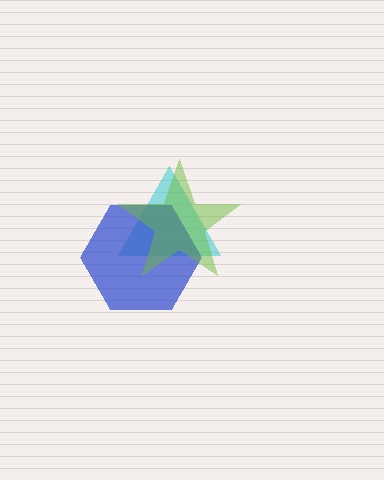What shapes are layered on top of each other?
The layered shapes are: a cyan triangle, a blue hexagon, a lime star.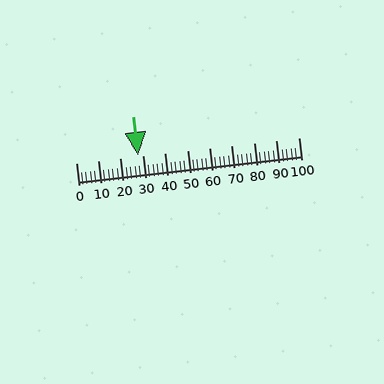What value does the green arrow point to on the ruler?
The green arrow points to approximately 28.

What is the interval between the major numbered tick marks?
The major tick marks are spaced 10 units apart.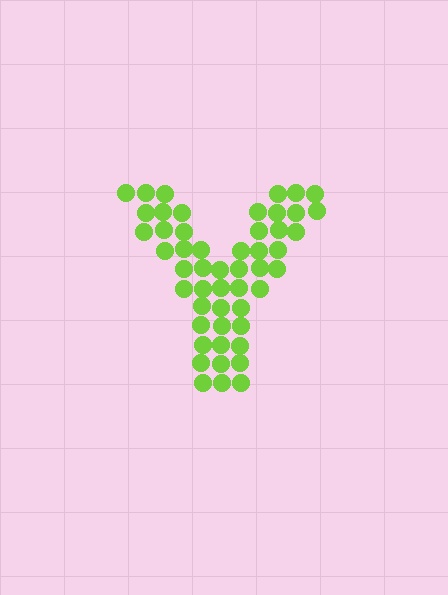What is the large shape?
The large shape is the letter Y.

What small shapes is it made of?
It is made of small circles.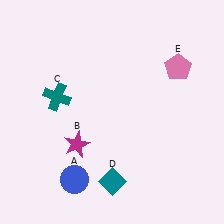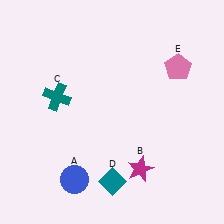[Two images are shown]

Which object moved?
The magenta star (B) moved right.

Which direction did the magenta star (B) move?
The magenta star (B) moved right.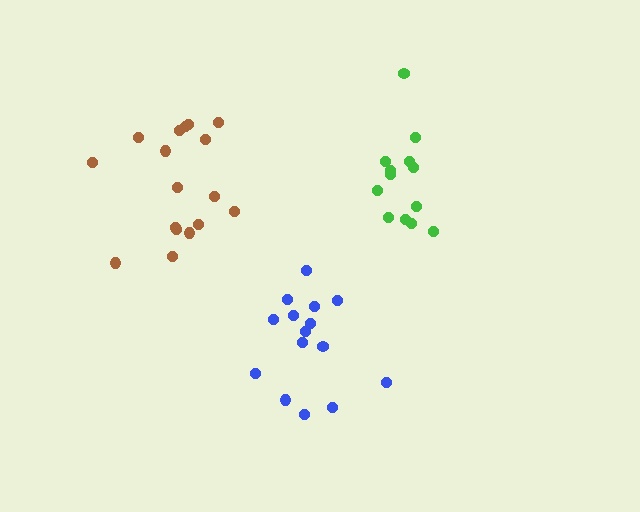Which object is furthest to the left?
The brown cluster is leftmost.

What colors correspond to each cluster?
The clusters are colored: brown, green, blue.